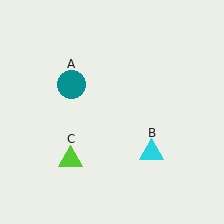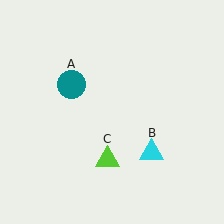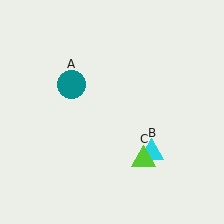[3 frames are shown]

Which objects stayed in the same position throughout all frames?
Teal circle (object A) and cyan triangle (object B) remained stationary.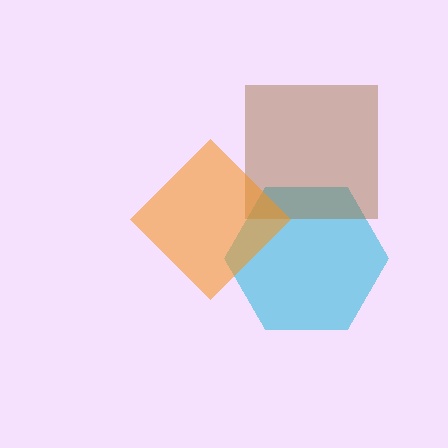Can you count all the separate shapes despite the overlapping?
Yes, there are 3 separate shapes.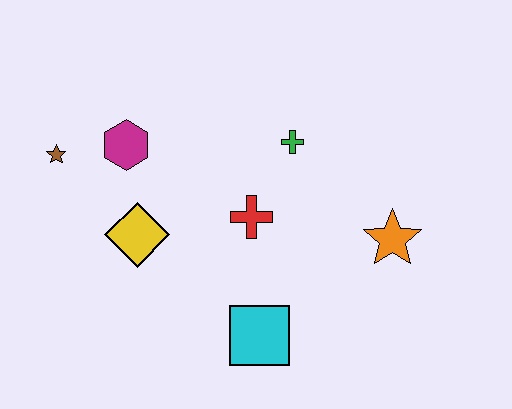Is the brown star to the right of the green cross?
No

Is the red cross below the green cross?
Yes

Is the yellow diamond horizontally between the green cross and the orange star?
No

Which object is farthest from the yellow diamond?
The orange star is farthest from the yellow diamond.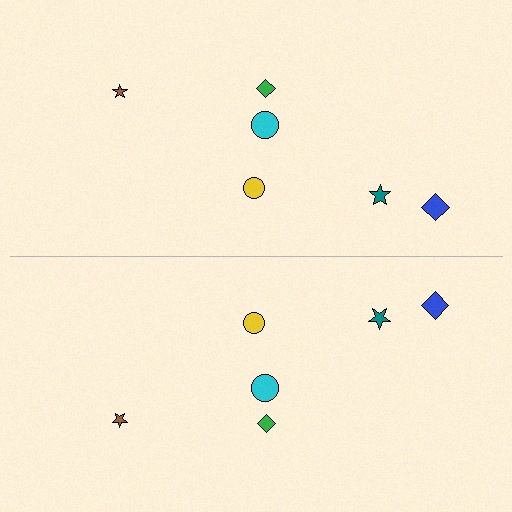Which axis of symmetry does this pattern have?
The pattern has a horizontal axis of symmetry running through the center of the image.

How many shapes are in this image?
There are 12 shapes in this image.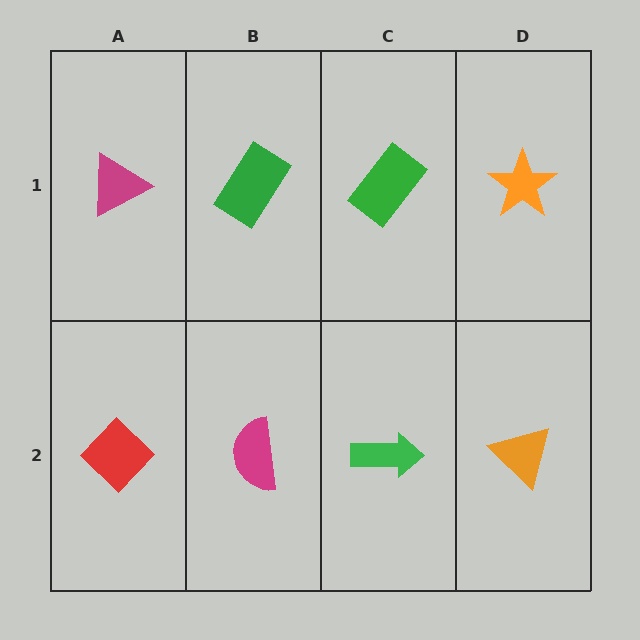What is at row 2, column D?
An orange triangle.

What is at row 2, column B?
A magenta semicircle.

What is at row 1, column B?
A green rectangle.